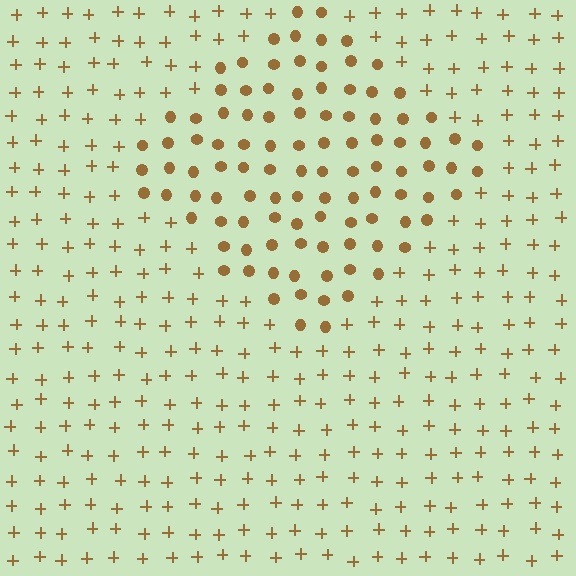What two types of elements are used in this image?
The image uses circles inside the diamond region and plus signs outside it.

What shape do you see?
I see a diamond.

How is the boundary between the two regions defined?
The boundary is defined by a change in element shape: circles inside vs. plus signs outside. All elements share the same color and spacing.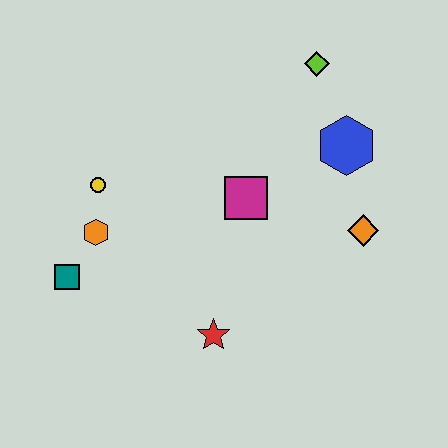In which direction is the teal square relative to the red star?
The teal square is to the left of the red star.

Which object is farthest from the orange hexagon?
The lime diamond is farthest from the orange hexagon.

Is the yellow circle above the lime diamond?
No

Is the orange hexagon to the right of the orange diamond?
No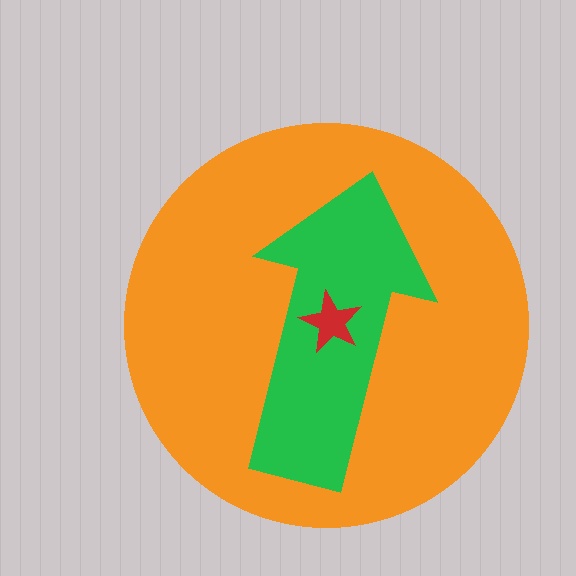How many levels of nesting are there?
3.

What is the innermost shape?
The red star.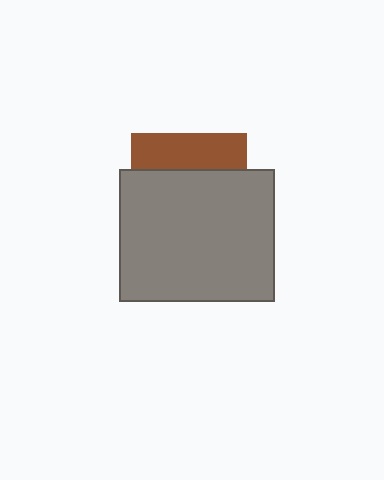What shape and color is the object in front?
The object in front is a gray rectangle.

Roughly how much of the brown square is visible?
A small part of it is visible (roughly 31%).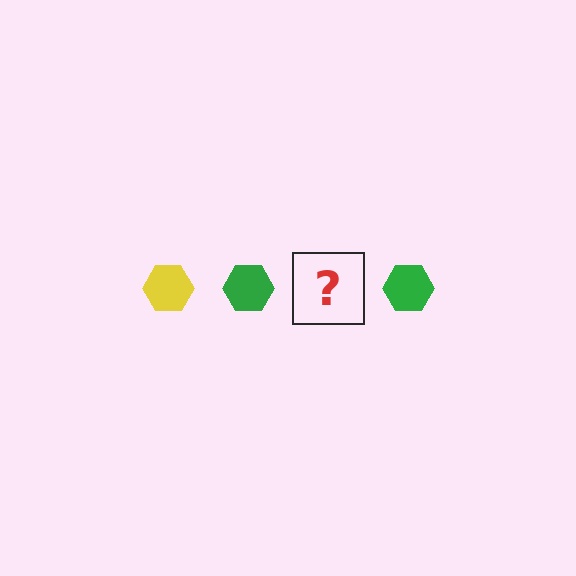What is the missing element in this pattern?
The missing element is a yellow hexagon.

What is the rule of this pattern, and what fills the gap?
The rule is that the pattern cycles through yellow, green hexagons. The gap should be filled with a yellow hexagon.